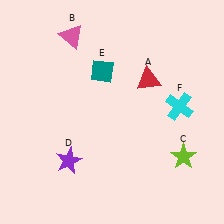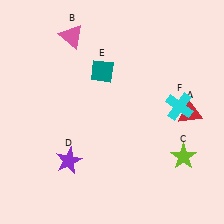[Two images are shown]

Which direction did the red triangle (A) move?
The red triangle (A) moved right.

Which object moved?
The red triangle (A) moved right.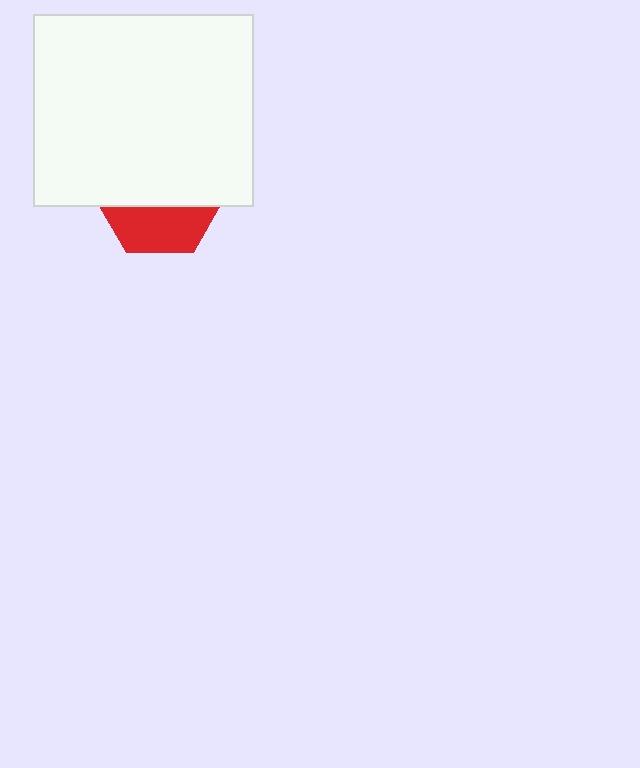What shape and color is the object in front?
The object in front is a white rectangle.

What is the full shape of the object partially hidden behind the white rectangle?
The partially hidden object is a red hexagon.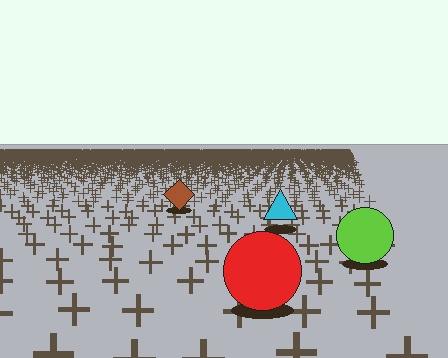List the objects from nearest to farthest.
From nearest to farthest: the red circle, the lime circle, the cyan triangle, the brown diamond.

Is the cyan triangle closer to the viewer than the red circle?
No. The red circle is closer — you can tell from the texture gradient: the ground texture is coarser near it.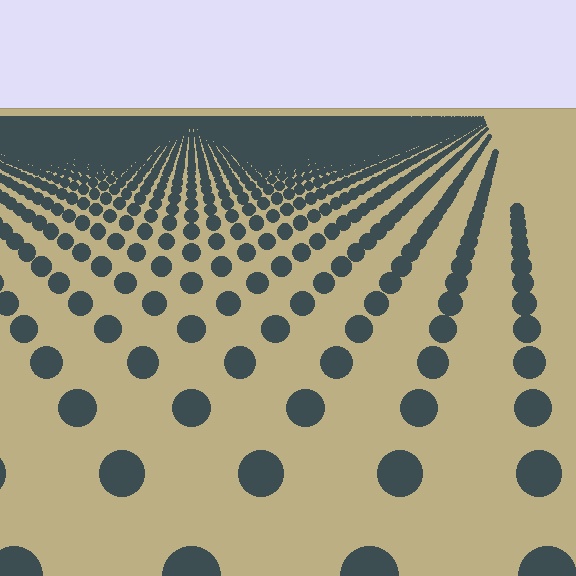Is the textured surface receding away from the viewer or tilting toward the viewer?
The surface is receding away from the viewer. Texture elements get smaller and denser toward the top.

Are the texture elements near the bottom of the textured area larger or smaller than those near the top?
Larger. Near the bottom, elements are closer to the viewer and appear at a bigger on-screen size.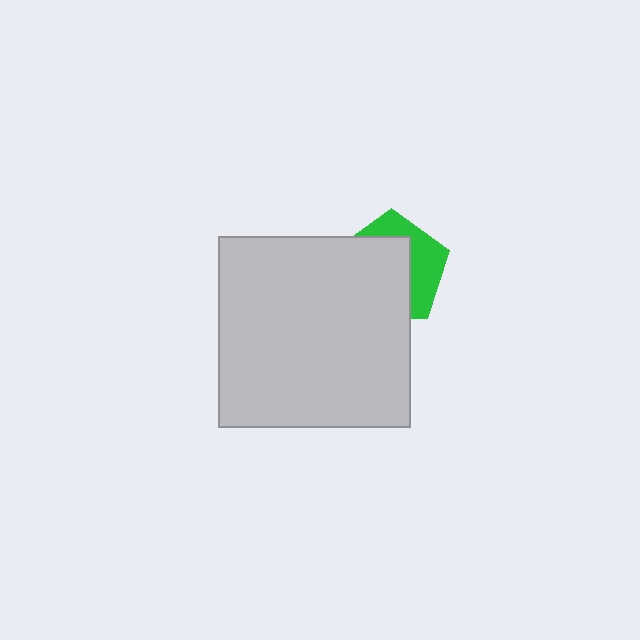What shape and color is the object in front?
The object in front is a light gray square.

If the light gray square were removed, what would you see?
You would see the complete green pentagon.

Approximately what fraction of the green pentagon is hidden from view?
Roughly 63% of the green pentagon is hidden behind the light gray square.